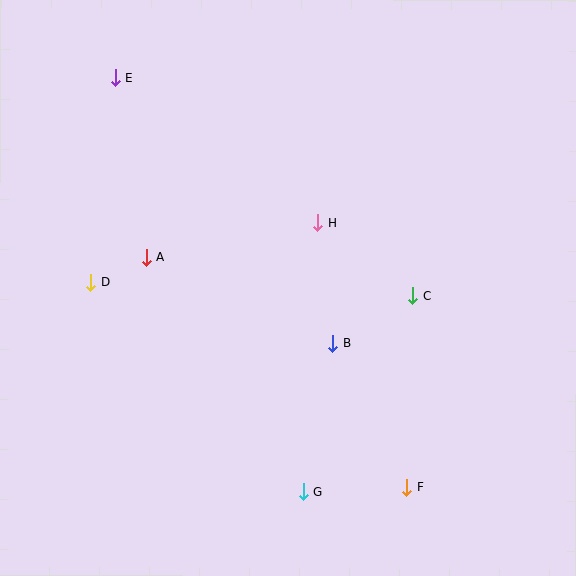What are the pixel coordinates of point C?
Point C is at (413, 296).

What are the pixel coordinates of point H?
Point H is at (318, 223).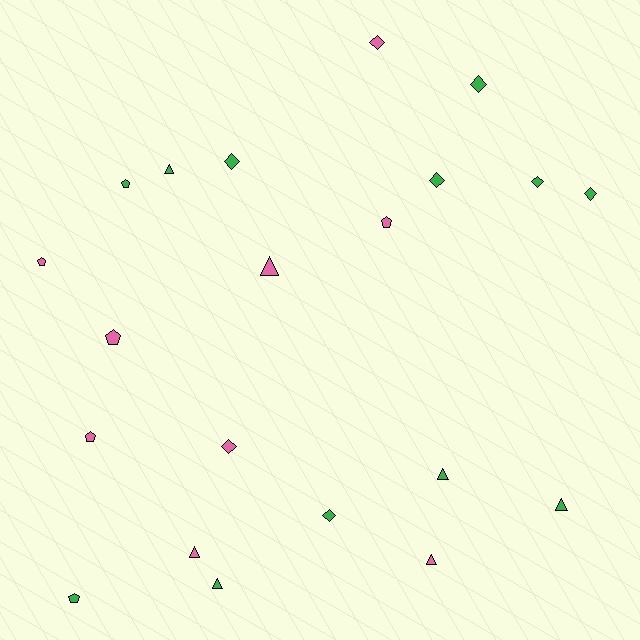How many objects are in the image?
There are 21 objects.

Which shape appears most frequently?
Diamond, with 8 objects.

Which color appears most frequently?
Green, with 12 objects.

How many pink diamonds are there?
There are 2 pink diamonds.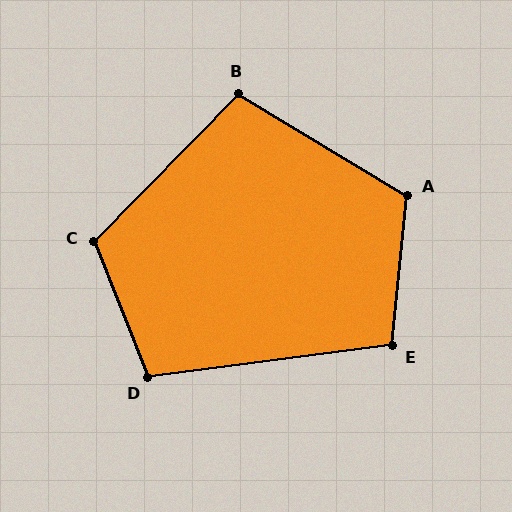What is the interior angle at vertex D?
Approximately 104 degrees (obtuse).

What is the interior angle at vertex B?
Approximately 104 degrees (obtuse).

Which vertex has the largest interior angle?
A, at approximately 115 degrees.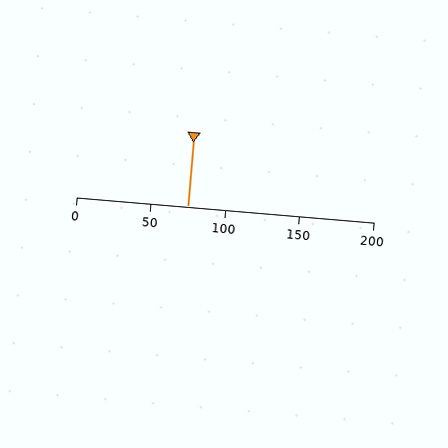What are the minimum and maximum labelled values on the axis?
The axis runs from 0 to 200.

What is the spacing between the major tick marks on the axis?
The major ticks are spaced 50 apart.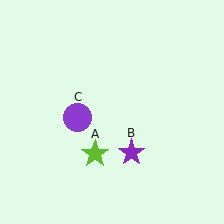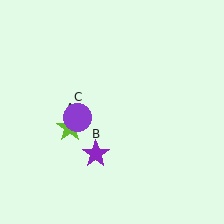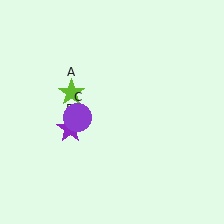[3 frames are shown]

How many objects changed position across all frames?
2 objects changed position: lime star (object A), purple star (object B).